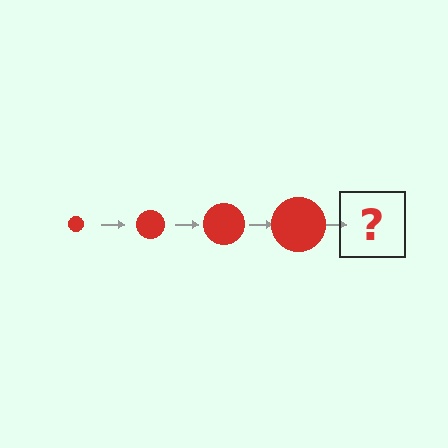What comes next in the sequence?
The next element should be a red circle, larger than the previous one.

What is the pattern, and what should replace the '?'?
The pattern is that the circle gets progressively larger each step. The '?' should be a red circle, larger than the previous one.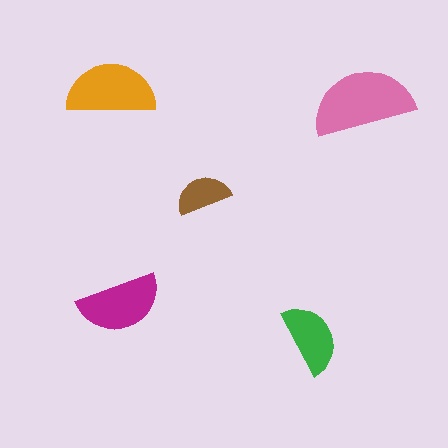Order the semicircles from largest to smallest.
the pink one, the orange one, the magenta one, the green one, the brown one.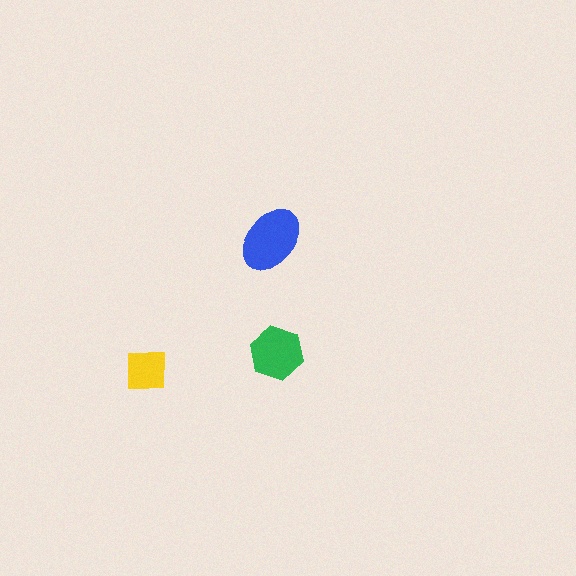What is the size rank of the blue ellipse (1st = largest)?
1st.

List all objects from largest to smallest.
The blue ellipse, the green hexagon, the yellow square.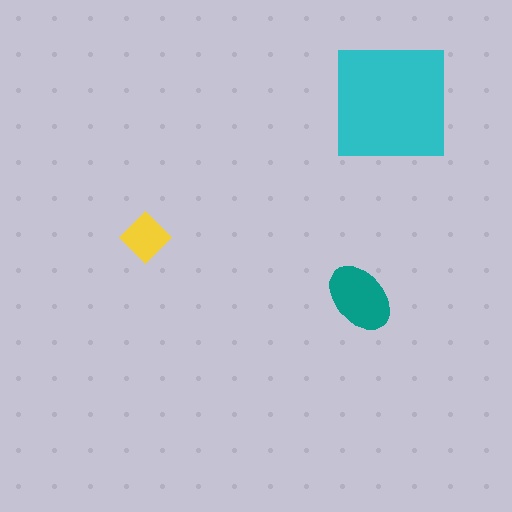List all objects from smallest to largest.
The yellow diamond, the teal ellipse, the cyan square.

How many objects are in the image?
There are 3 objects in the image.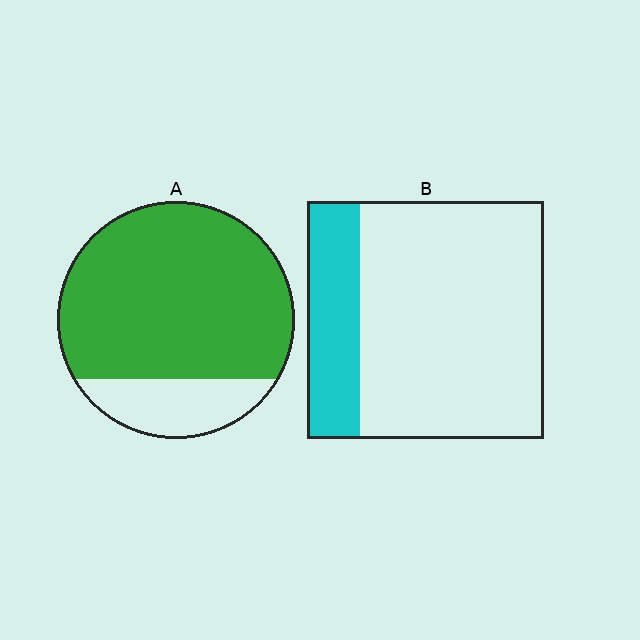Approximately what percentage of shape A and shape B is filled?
A is approximately 80% and B is approximately 20%.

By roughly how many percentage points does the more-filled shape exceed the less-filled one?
By roughly 60 percentage points (A over B).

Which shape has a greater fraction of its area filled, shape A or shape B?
Shape A.